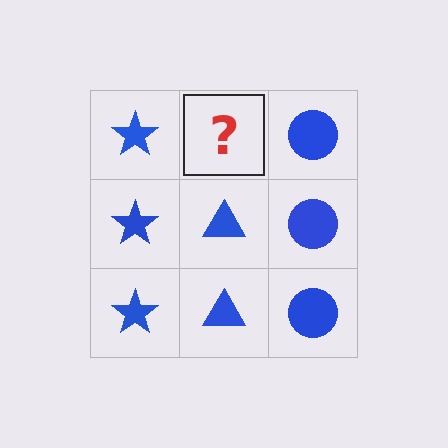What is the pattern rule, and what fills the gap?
The rule is that each column has a consistent shape. The gap should be filled with a blue triangle.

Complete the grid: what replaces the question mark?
The question mark should be replaced with a blue triangle.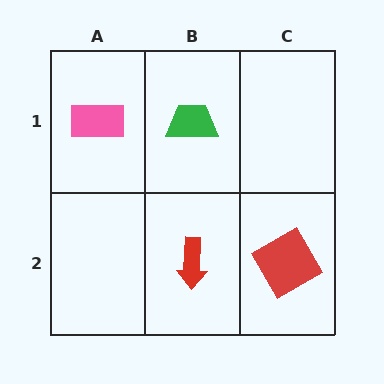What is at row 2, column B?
A red arrow.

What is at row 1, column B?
A green trapezoid.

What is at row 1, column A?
A pink rectangle.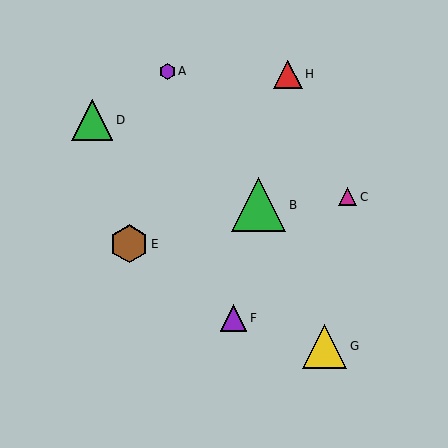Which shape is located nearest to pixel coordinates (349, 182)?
The magenta triangle (labeled C) at (348, 197) is nearest to that location.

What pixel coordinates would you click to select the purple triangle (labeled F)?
Click at (234, 318) to select the purple triangle F.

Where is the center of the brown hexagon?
The center of the brown hexagon is at (129, 244).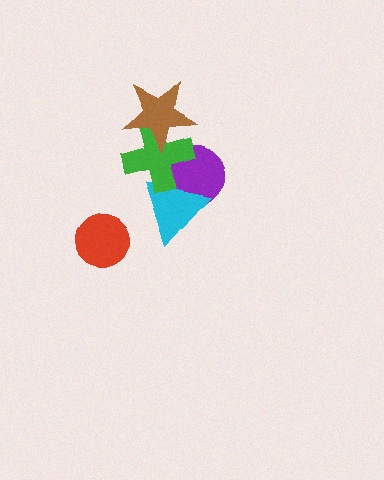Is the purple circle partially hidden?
Yes, it is partially covered by another shape.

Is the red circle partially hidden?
No, no other shape covers it.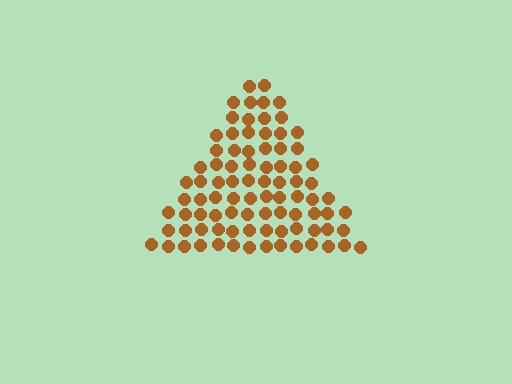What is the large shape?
The large shape is a triangle.